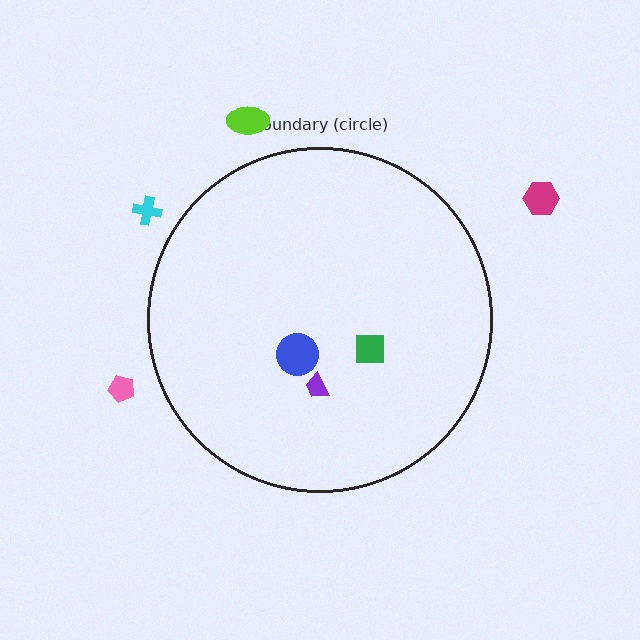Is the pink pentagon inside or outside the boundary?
Outside.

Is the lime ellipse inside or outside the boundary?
Outside.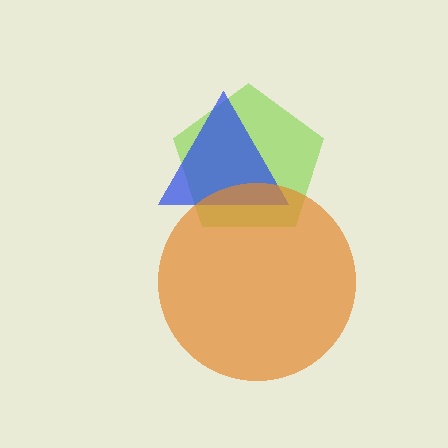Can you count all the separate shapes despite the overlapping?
Yes, there are 3 separate shapes.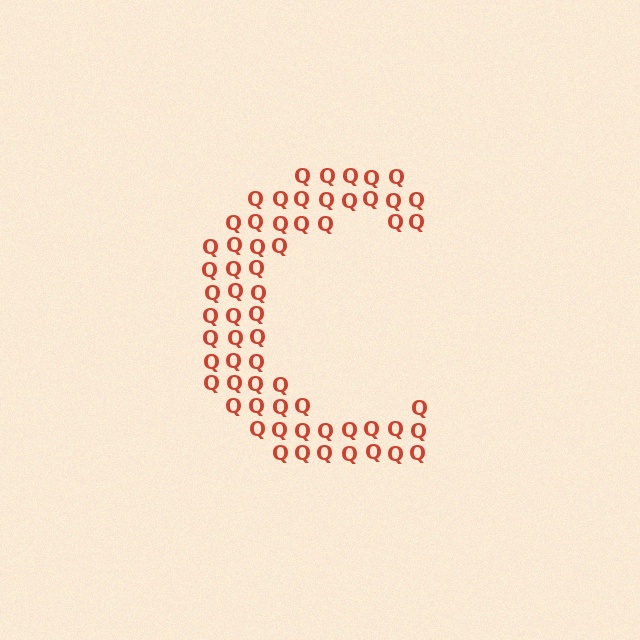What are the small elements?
The small elements are letter Q's.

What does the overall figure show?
The overall figure shows the letter C.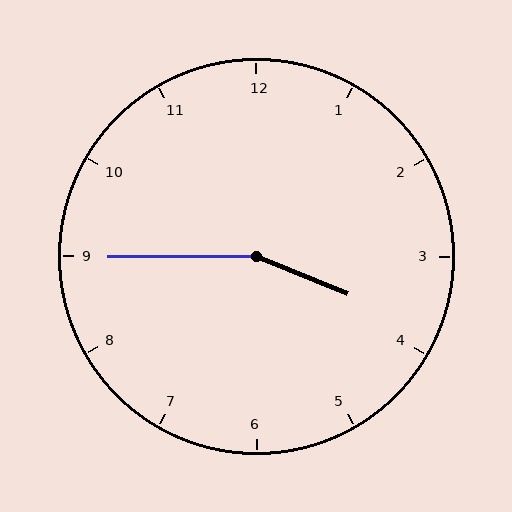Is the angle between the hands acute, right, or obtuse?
It is obtuse.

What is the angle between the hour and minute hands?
Approximately 158 degrees.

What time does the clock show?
3:45.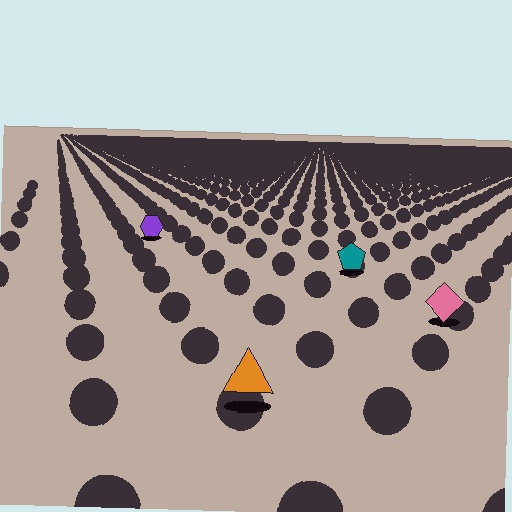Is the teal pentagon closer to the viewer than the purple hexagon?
Yes. The teal pentagon is closer — you can tell from the texture gradient: the ground texture is coarser near it.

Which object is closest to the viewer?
The orange triangle is closest. The texture marks near it are larger and more spread out.